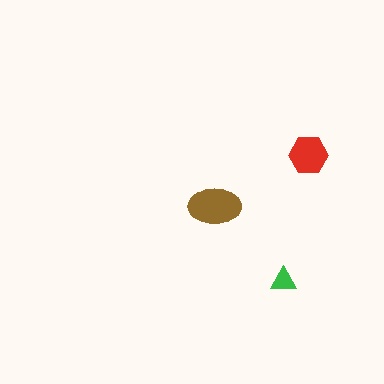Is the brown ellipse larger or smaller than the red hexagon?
Larger.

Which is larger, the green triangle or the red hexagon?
The red hexagon.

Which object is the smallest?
The green triangle.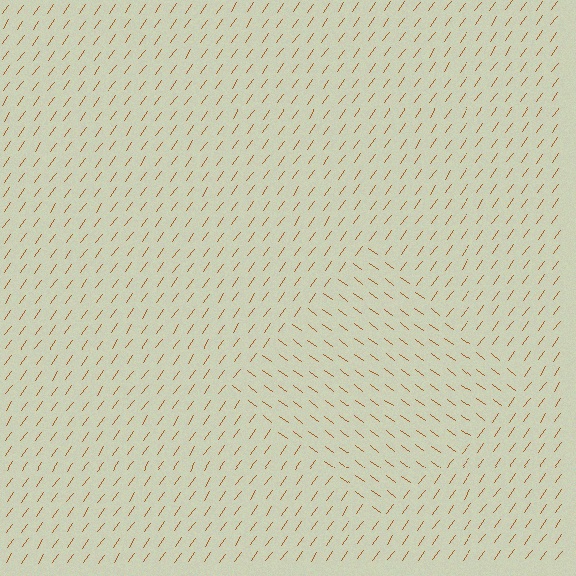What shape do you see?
I see a diamond.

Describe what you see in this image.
The image is filled with small brown line segments. A diamond region in the image has lines oriented differently from the surrounding lines, creating a visible texture boundary.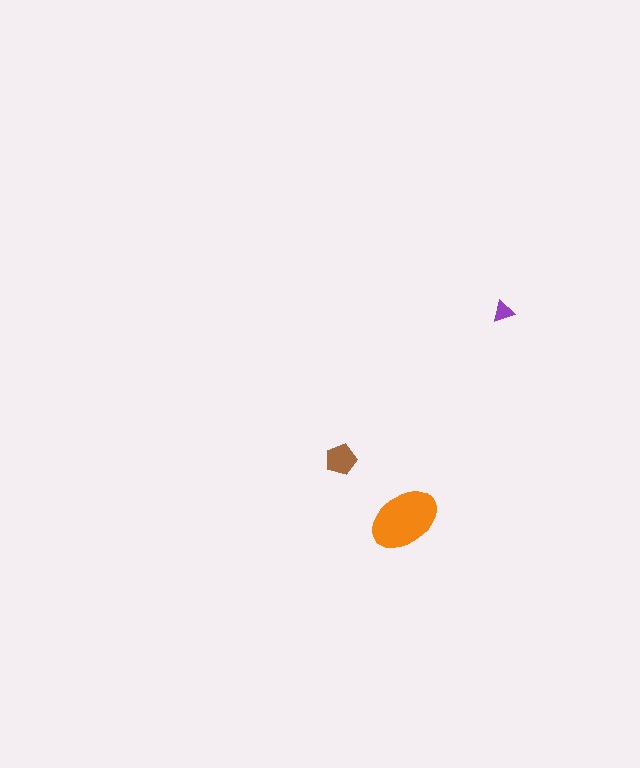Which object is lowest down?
The orange ellipse is bottommost.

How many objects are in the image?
There are 3 objects in the image.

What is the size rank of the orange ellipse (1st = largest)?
1st.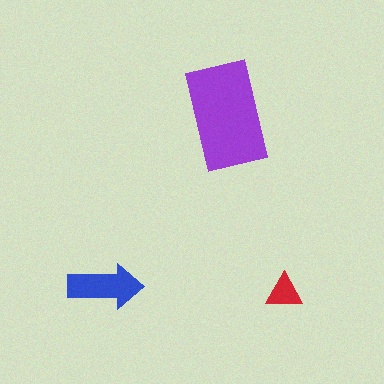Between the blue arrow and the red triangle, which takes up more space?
The blue arrow.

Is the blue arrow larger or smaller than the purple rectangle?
Smaller.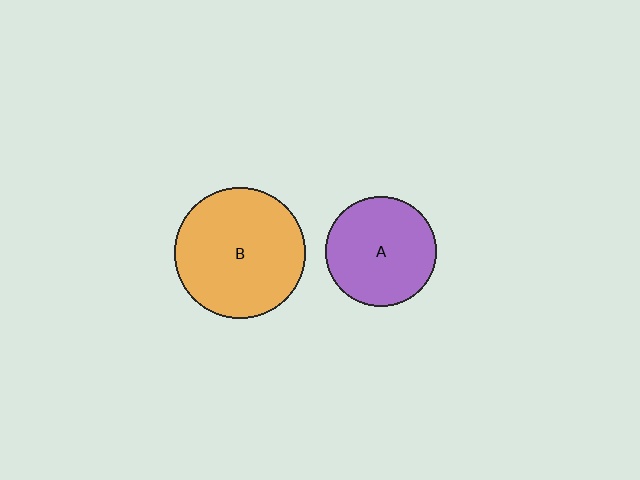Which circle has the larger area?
Circle B (orange).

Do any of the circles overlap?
No, none of the circles overlap.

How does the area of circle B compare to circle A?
Approximately 1.4 times.